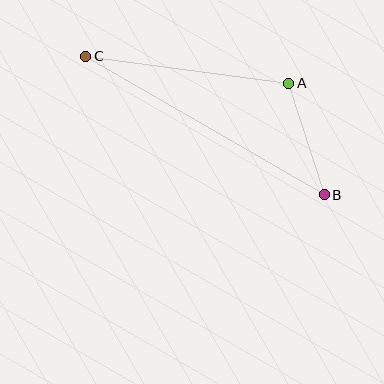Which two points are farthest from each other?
Points B and C are farthest from each other.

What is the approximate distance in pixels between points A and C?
The distance between A and C is approximately 204 pixels.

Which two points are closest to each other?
Points A and B are closest to each other.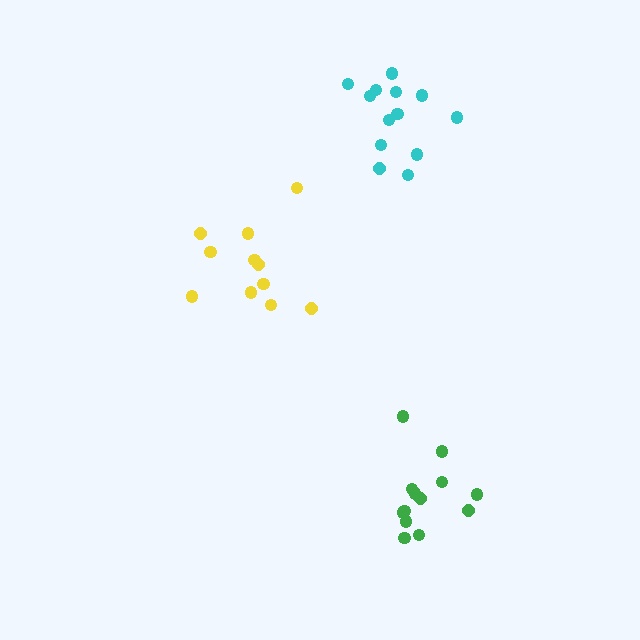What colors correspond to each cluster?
The clusters are colored: cyan, yellow, green.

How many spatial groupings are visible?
There are 3 spatial groupings.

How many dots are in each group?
Group 1: 13 dots, Group 2: 11 dots, Group 3: 14 dots (38 total).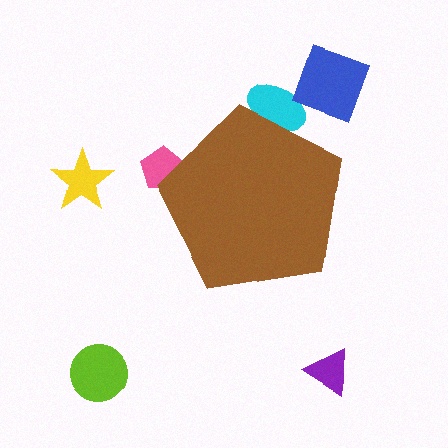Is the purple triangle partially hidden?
No, the purple triangle is fully visible.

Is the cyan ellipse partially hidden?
Yes, the cyan ellipse is partially hidden behind the brown pentagon.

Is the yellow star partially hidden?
No, the yellow star is fully visible.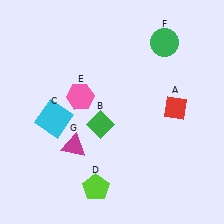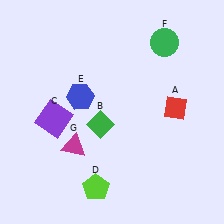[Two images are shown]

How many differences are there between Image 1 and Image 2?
There are 2 differences between the two images.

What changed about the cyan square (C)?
In Image 1, C is cyan. In Image 2, it changed to purple.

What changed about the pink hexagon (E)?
In Image 1, E is pink. In Image 2, it changed to blue.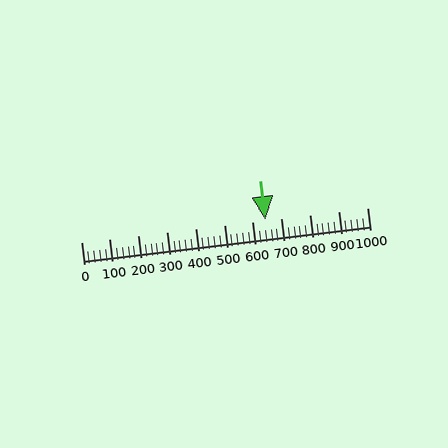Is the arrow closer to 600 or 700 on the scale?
The arrow is closer to 600.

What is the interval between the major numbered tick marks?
The major tick marks are spaced 100 units apart.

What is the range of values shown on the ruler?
The ruler shows values from 0 to 1000.